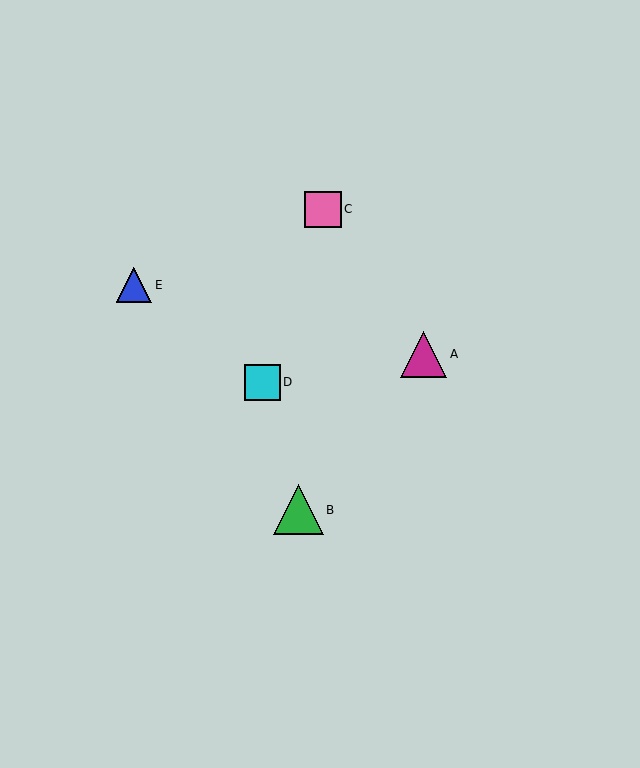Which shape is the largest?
The green triangle (labeled B) is the largest.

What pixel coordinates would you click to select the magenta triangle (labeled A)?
Click at (423, 354) to select the magenta triangle A.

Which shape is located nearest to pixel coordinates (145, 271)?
The blue triangle (labeled E) at (134, 285) is nearest to that location.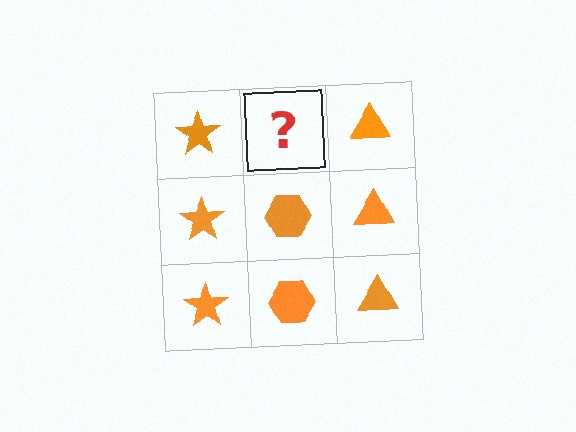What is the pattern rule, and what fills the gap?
The rule is that each column has a consistent shape. The gap should be filled with an orange hexagon.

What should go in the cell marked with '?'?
The missing cell should contain an orange hexagon.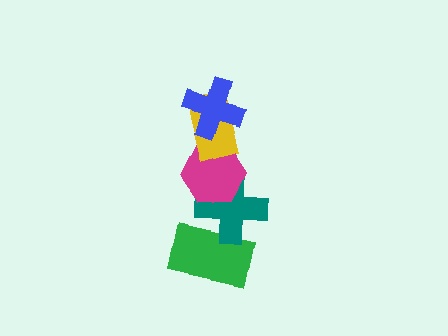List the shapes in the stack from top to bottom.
From top to bottom: the blue cross, the yellow rectangle, the magenta hexagon, the teal cross, the green rectangle.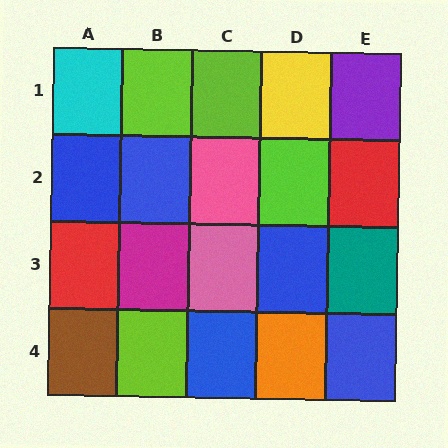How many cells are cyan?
1 cell is cyan.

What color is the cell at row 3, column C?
Pink.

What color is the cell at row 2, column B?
Blue.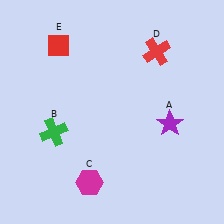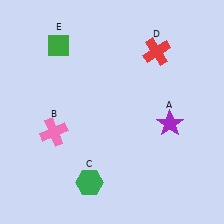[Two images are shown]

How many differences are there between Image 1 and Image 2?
There are 3 differences between the two images.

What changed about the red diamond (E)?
In Image 1, E is red. In Image 2, it changed to green.